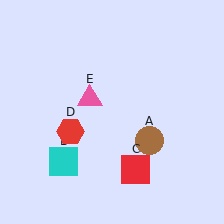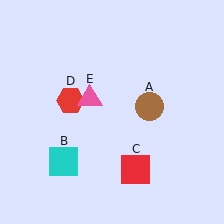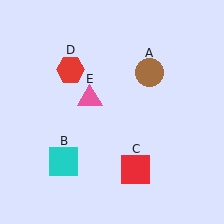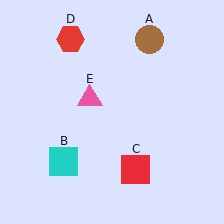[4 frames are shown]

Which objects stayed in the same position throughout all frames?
Cyan square (object B) and red square (object C) and pink triangle (object E) remained stationary.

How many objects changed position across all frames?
2 objects changed position: brown circle (object A), red hexagon (object D).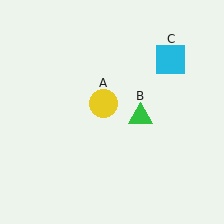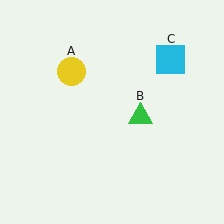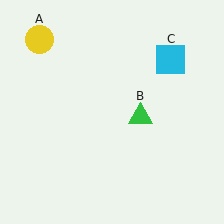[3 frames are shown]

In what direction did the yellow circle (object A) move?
The yellow circle (object A) moved up and to the left.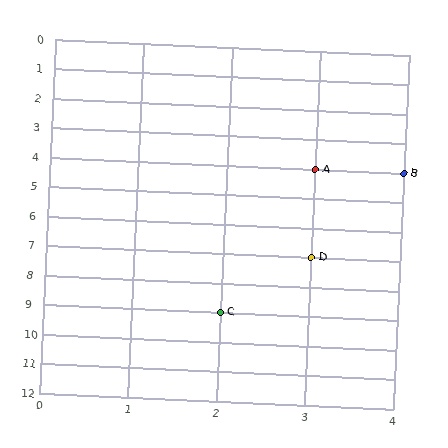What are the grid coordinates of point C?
Point C is at grid coordinates (2, 9).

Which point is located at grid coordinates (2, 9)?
Point C is at (2, 9).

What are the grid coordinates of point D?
Point D is at grid coordinates (3, 7).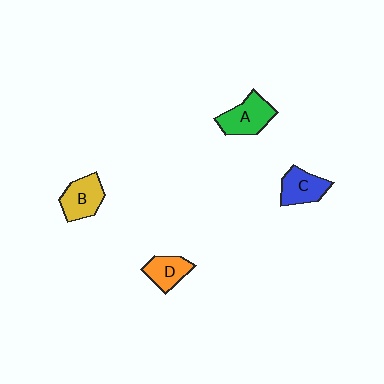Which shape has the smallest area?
Shape D (orange).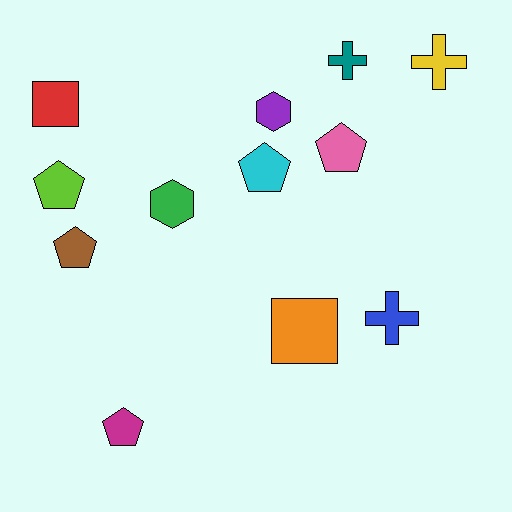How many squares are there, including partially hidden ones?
There are 2 squares.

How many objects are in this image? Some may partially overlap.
There are 12 objects.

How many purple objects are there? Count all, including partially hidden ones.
There is 1 purple object.